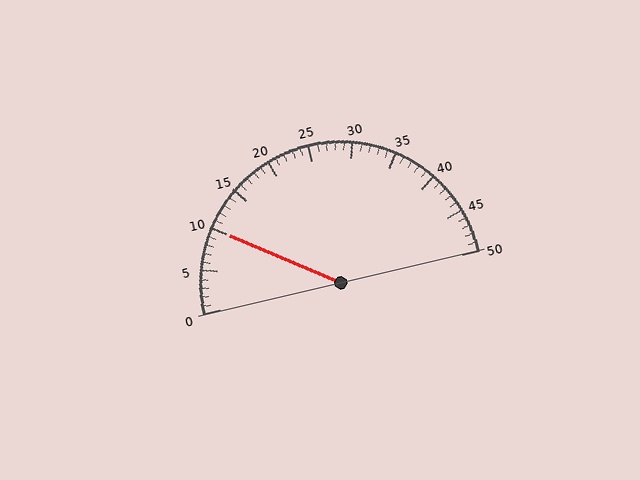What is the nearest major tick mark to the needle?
The nearest major tick mark is 10.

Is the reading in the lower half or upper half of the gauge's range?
The reading is in the lower half of the range (0 to 50).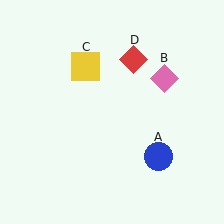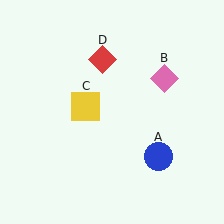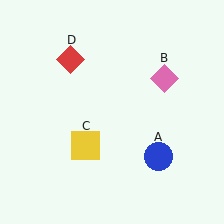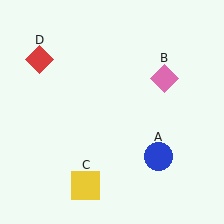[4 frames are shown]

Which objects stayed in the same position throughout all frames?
Blue circle (object A) and pink diamond (object B) remained stationary.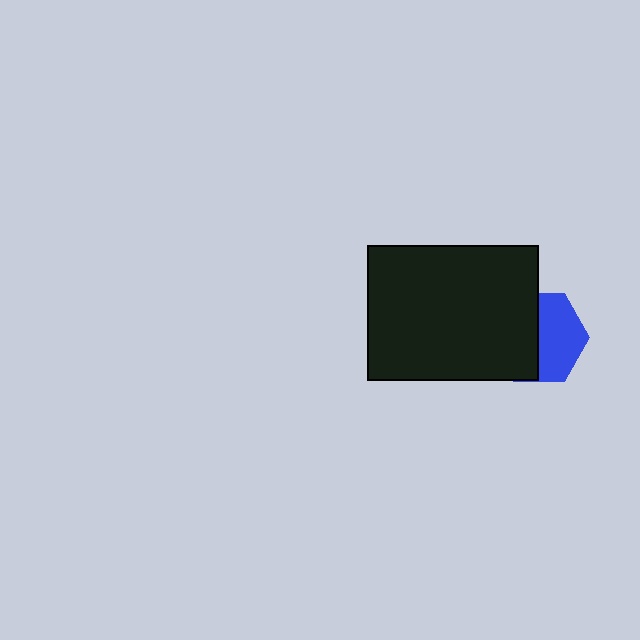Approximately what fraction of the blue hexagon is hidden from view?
Roughly 51% of the blue hexagon is hidden behind the black rectangle.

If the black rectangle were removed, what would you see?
You would see the complete blue hexagon.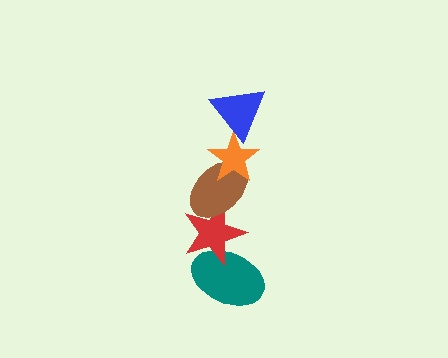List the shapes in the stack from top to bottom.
From top to bottom: the blue triangle, the orange star, the brown ellipse, the red star, the teal ellipse.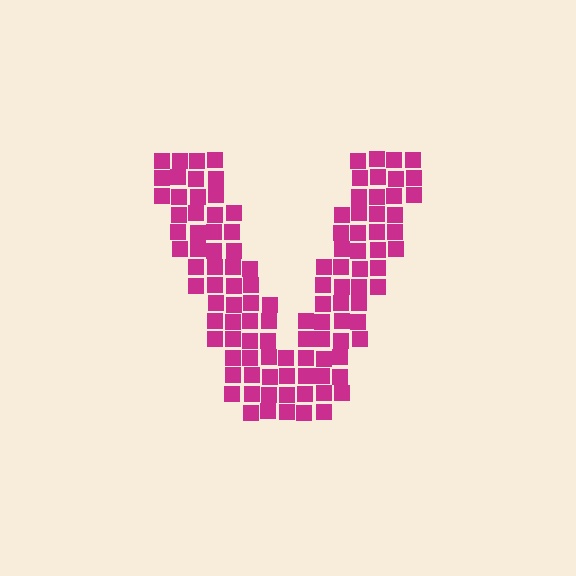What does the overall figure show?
The overall figure shows the letter V.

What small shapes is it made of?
It is made of small squares.